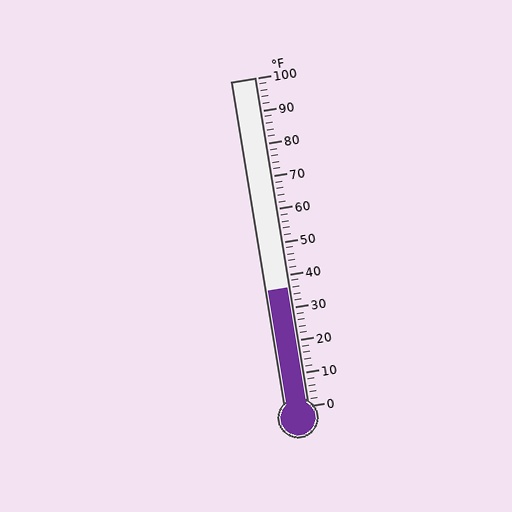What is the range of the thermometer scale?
The thermometer scale ranges from 0°F to 100°F.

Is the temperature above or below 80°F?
The temperature is below 80°F.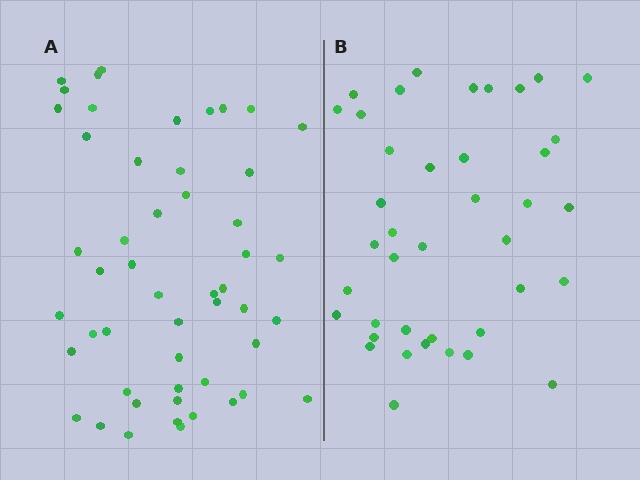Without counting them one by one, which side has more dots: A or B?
Region A (the left region) has more dots.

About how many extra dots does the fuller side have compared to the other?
Region A has roughly 12 or so more dots than region B.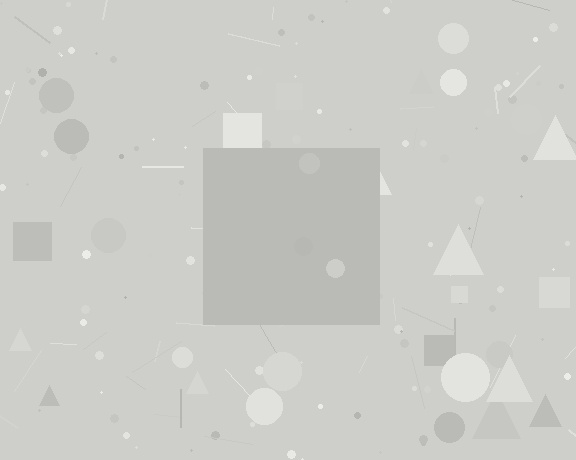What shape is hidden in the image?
A square is hidden in the image.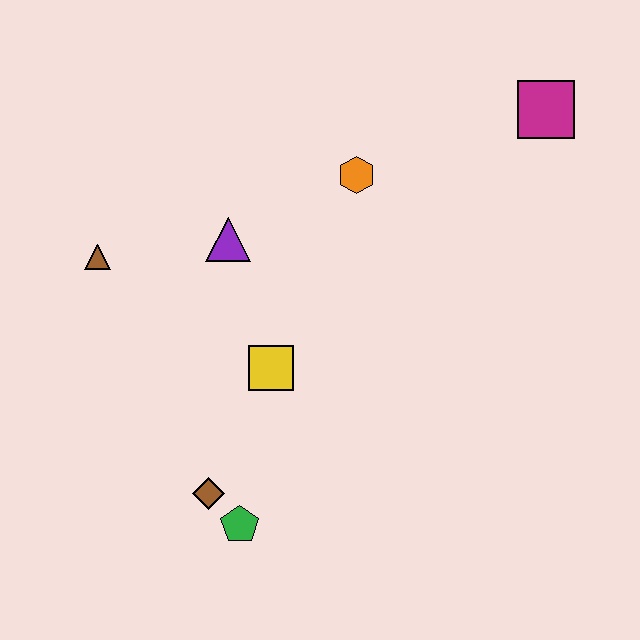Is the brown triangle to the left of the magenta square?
Yes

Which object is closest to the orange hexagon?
The purple triangle is closest to the orange hexagon.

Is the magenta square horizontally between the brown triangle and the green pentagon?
No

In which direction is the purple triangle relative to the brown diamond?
The purple triangle is above the brown diamond.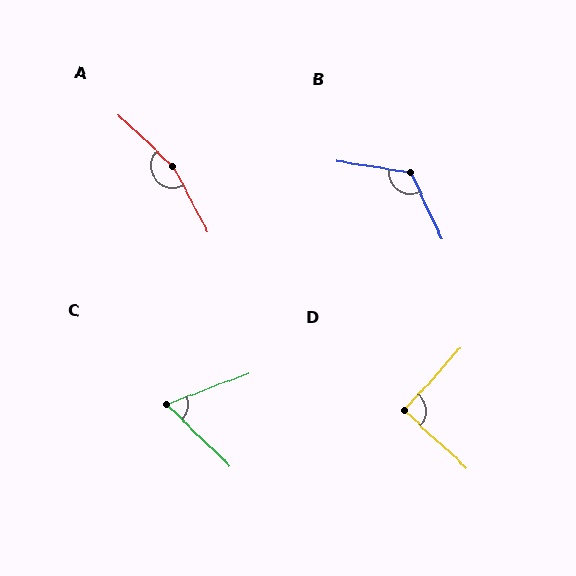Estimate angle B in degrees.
Approximately 124 degrees.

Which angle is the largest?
A, at approximately 162 degrees.